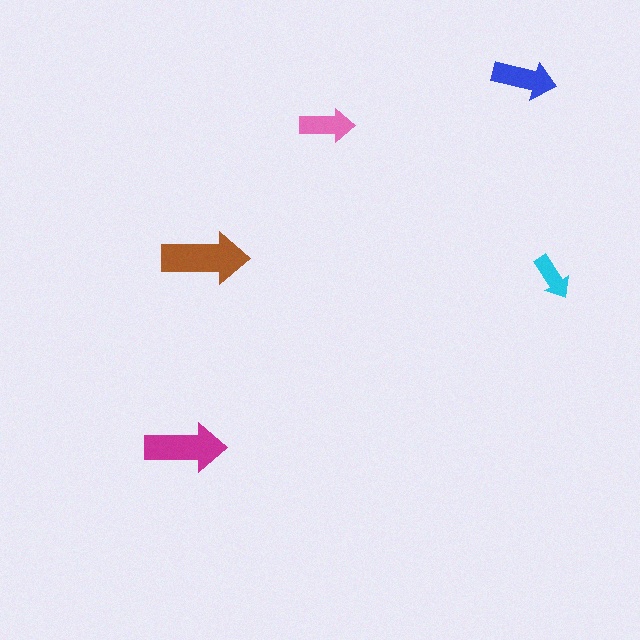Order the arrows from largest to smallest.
the brown one, the magenta one, the blue one, the pink one, the cyan one.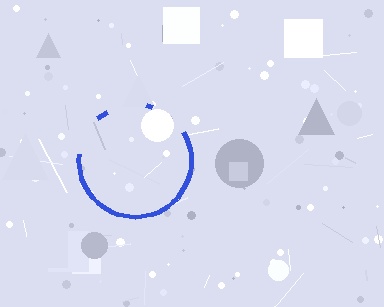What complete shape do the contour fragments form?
The contour fragments form a circle.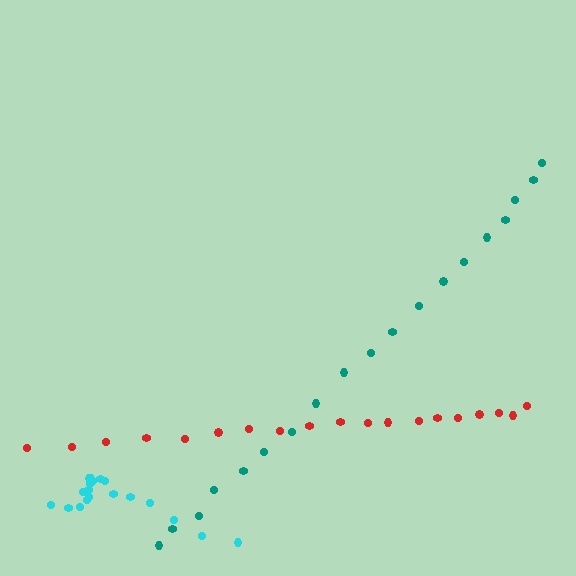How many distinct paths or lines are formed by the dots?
There are 3 distinct paths.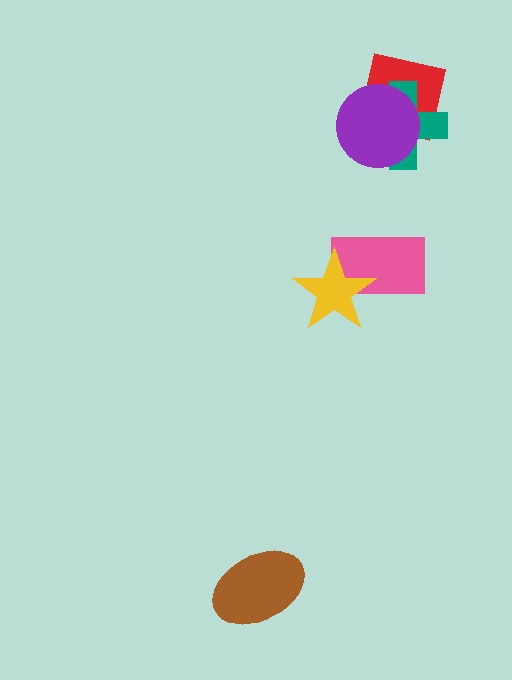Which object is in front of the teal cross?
The purple circle is in front of the teal cross.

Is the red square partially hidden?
Yes, it is partially covered by another shape.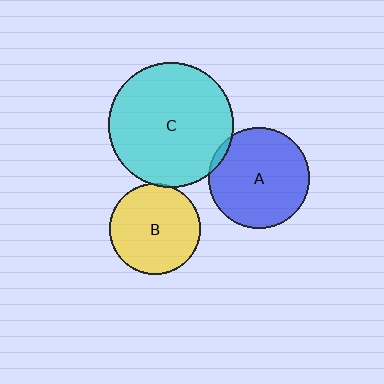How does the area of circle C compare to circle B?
Approximately 1.9 times.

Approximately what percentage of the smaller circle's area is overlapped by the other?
Approximately 5%.